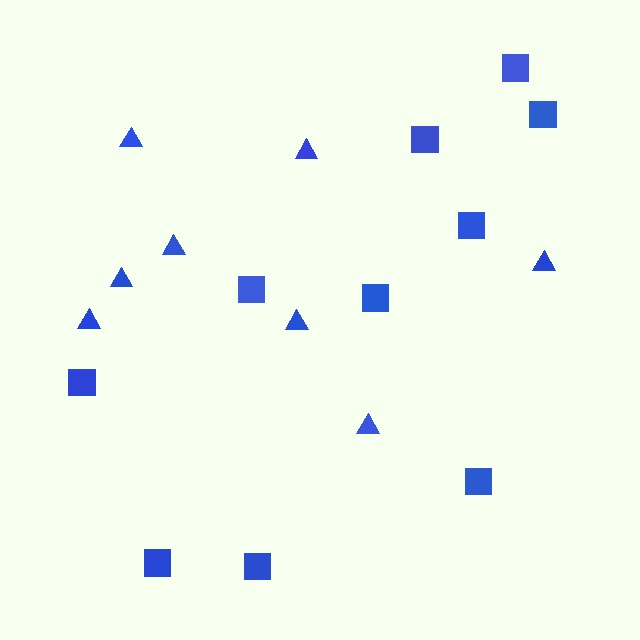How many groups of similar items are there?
There are 2 groups: one group of triangles (8) and one group of squares (10).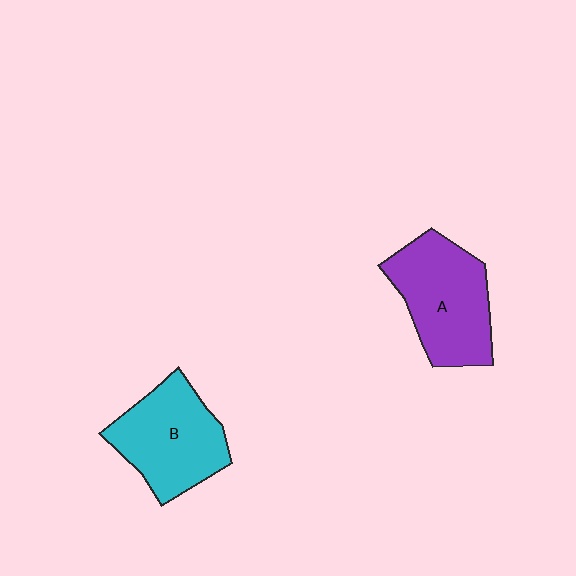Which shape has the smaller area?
Shape B (cyan).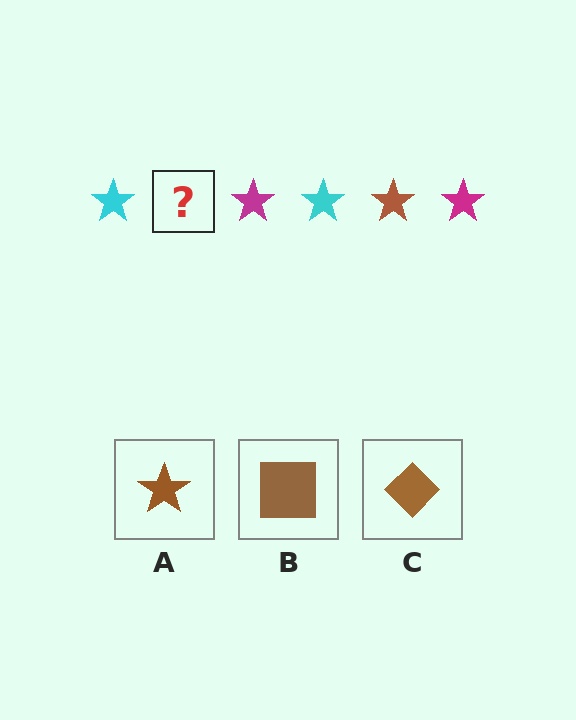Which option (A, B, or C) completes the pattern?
A.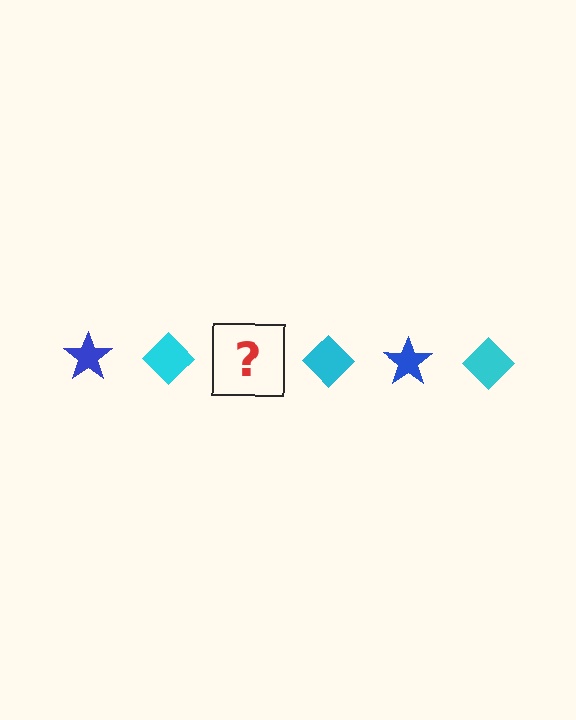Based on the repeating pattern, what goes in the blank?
The blank should be a blue star.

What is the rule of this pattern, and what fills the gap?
The rule is that the pattern alternates between blue star and cyan diamond. The gap should be filled with a blue star.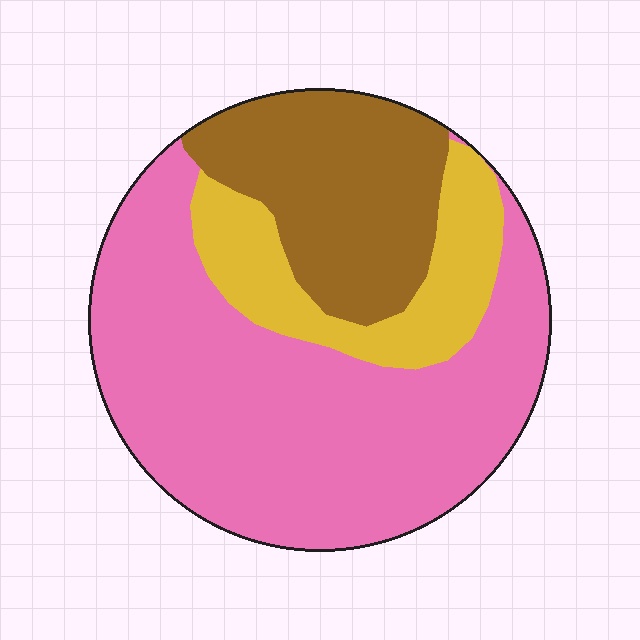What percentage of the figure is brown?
Brown covers roughly 25% of the figure.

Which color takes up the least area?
Yellow, at roughly 15%.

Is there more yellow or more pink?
Pink.